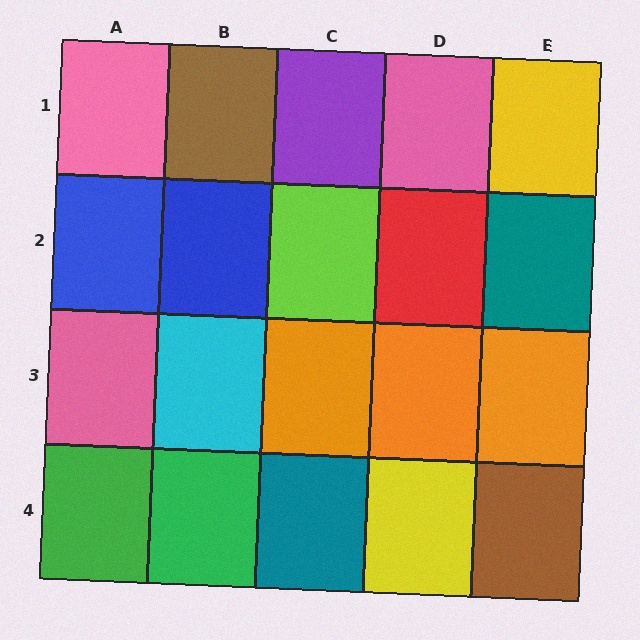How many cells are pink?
3 cells are pink.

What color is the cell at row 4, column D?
Yellow.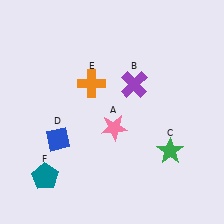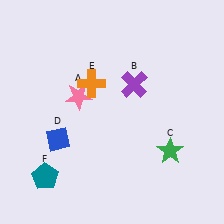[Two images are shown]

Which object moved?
The pink star (A) moved left.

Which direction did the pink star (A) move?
The pink star (A) moved left.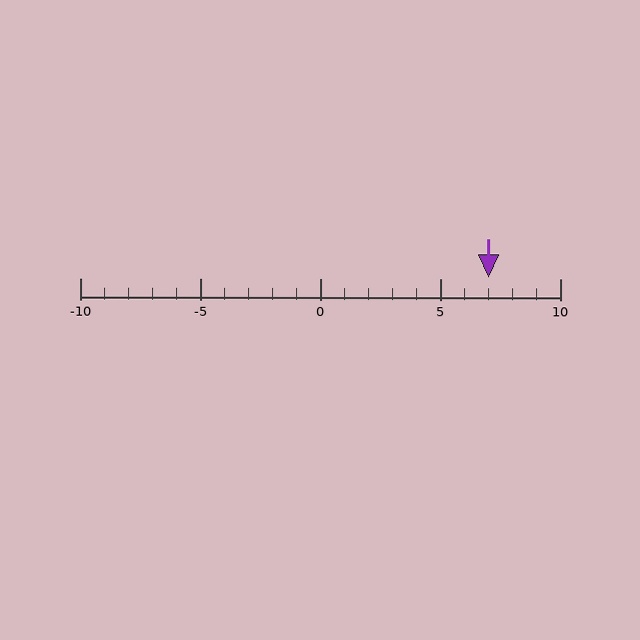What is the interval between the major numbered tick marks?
The major tick marks are spaced 5 units apart.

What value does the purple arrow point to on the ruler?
The purple arrow points to approximately 7.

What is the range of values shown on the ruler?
The ruler shows values from -10 to 10.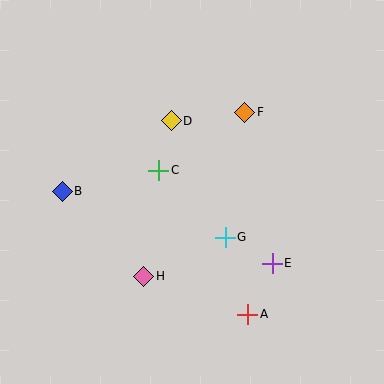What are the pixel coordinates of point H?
Point H is at (144, 276).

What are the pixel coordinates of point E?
Point E is at (272, 263).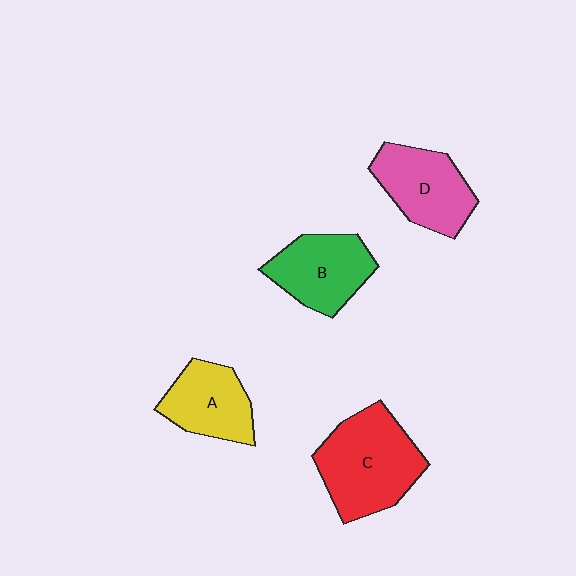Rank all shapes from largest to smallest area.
From largest to smallest: C (red), D (pink), B (green), A (yellow).